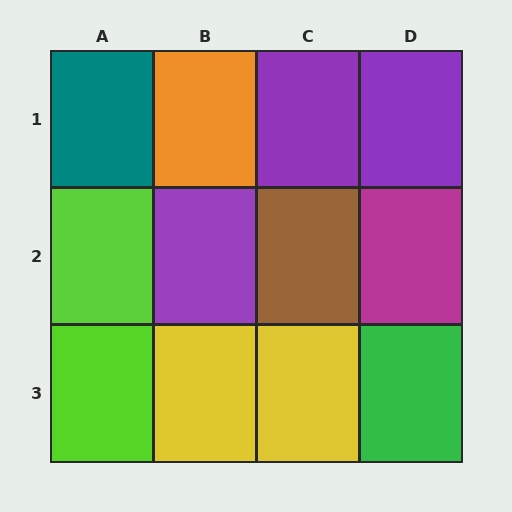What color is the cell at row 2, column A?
Lime.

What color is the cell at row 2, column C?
Brown.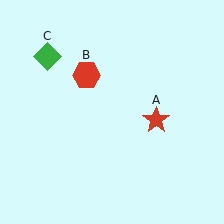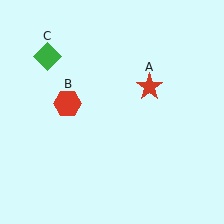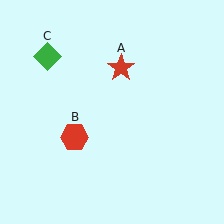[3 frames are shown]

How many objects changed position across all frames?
2 objects changed position: red star (object A), red hexagon (object B).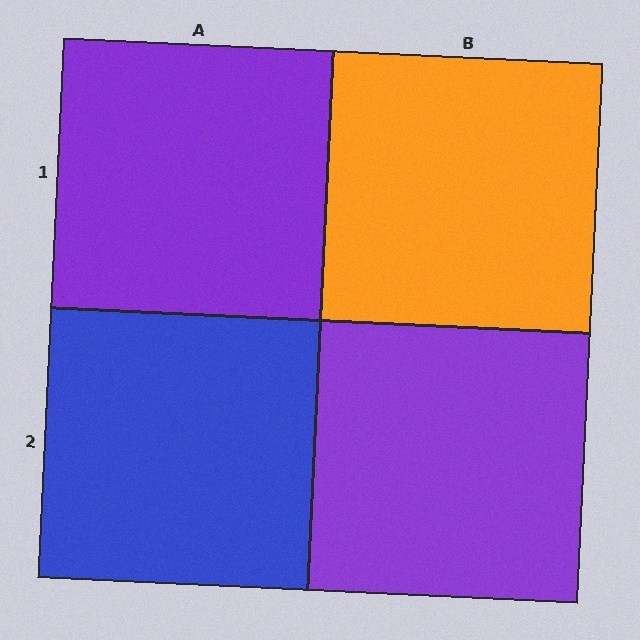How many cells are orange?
1 cell is orange.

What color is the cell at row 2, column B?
Purple.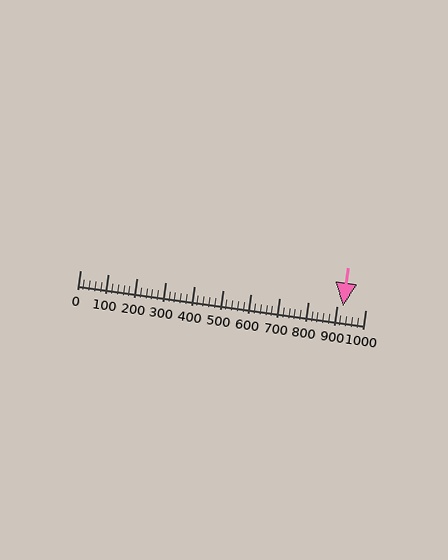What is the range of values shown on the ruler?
The ruler shows values from 0 to 1000.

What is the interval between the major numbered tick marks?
The major tick marks are spaced 100 units apart.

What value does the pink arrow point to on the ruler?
The pink arrow points to approximately 922.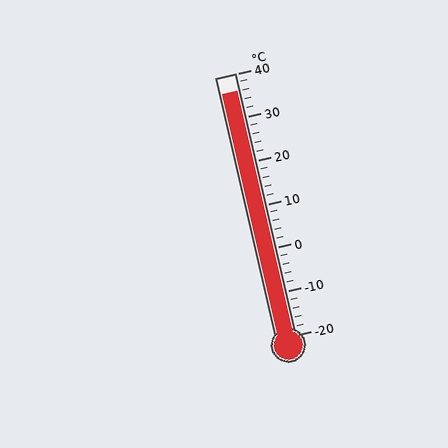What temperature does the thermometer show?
The thermometer shows approximately 36°C.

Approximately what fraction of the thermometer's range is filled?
The thermometer is filled to approximately 95% of its range.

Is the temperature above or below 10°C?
The temperature is above 10°C.